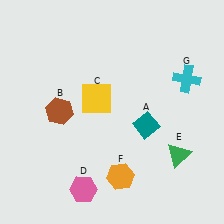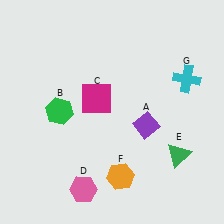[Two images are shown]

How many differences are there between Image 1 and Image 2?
There are 3 differences between the two images.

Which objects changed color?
A changed from teal to purple. B changed from brown to green. C changed from yellow to magenta.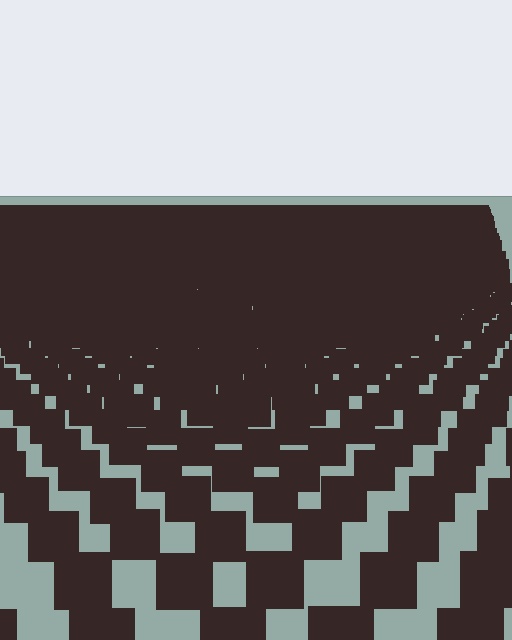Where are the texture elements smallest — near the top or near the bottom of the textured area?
Near the top.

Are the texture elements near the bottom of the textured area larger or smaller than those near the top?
Larger. Near the bottom, elements are closer to the viewer and appear at a bigger on-screen size.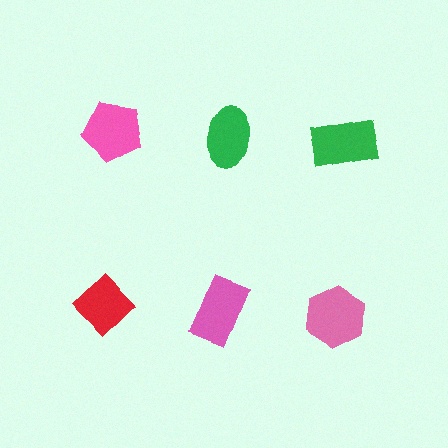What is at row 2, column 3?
A pink hexagon.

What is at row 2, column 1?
A red diamond.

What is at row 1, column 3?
A green rectangle.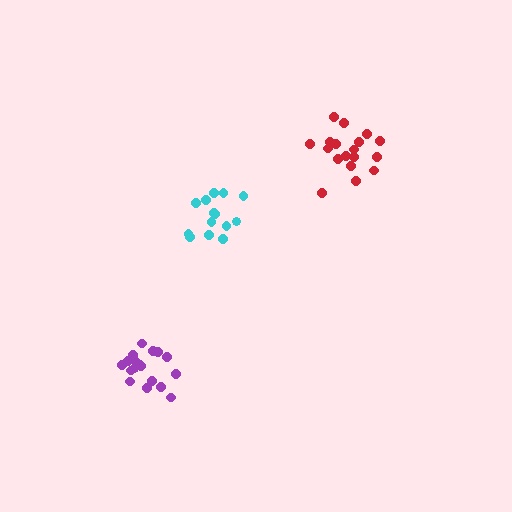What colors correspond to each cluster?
The clusters are colored: red, purple, cyan.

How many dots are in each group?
Group 1: 18 dots, Group 2: 19 dots, Group 3: 14 dots (51 total).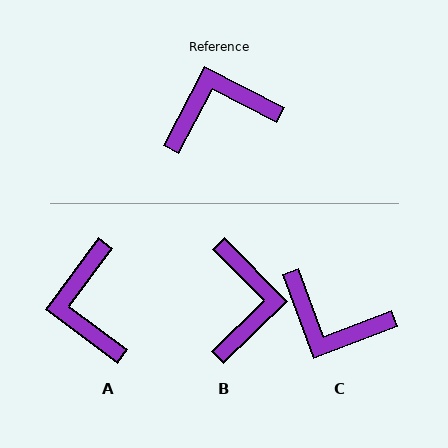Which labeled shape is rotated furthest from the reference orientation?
C, about 138 degrees away.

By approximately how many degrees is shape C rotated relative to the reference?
Approximately 138 degrees counter-clockwise.